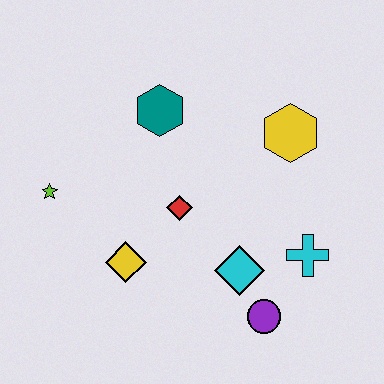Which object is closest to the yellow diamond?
The red diamond is closest to the yellow diamond.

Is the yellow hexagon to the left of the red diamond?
No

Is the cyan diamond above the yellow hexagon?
No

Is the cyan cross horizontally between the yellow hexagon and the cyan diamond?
No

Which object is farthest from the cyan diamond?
The lime star is farthest from the cyan diamond.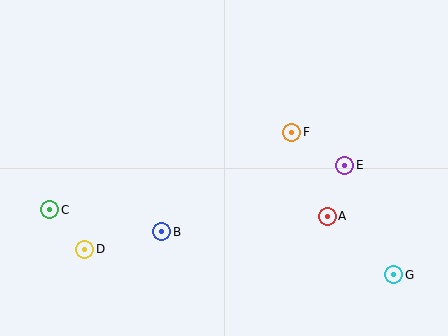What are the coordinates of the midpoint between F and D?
The midpoint between F and D is at (188, 191).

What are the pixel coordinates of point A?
Point A is at (327, 216).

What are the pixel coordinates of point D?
Point D is at (85, 249).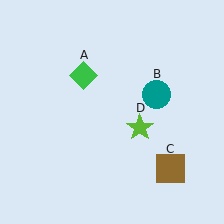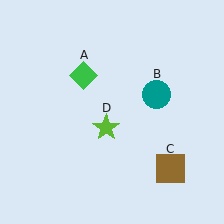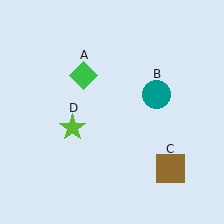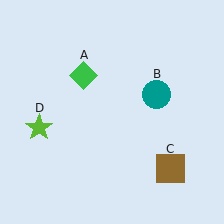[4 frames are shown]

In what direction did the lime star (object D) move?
The lime star (object D) moved left.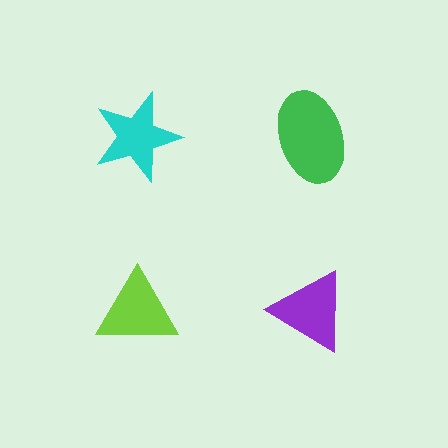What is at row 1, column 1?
A cyan star.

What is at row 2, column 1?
A lime triangle.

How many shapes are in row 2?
2 shapes.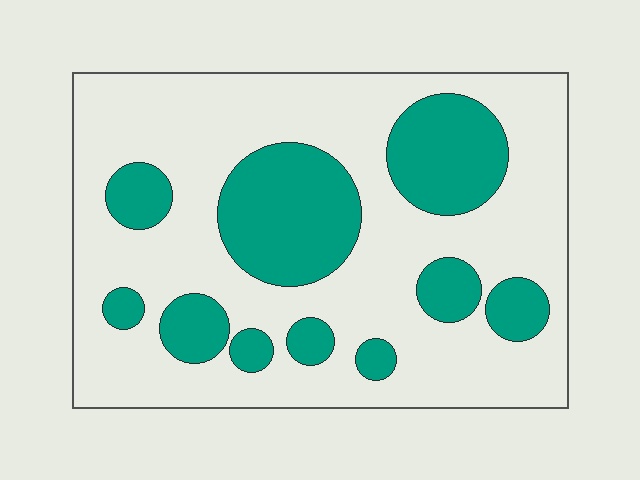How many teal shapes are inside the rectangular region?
10.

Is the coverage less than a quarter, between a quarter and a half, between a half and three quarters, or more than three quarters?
Between a quarter and a half.